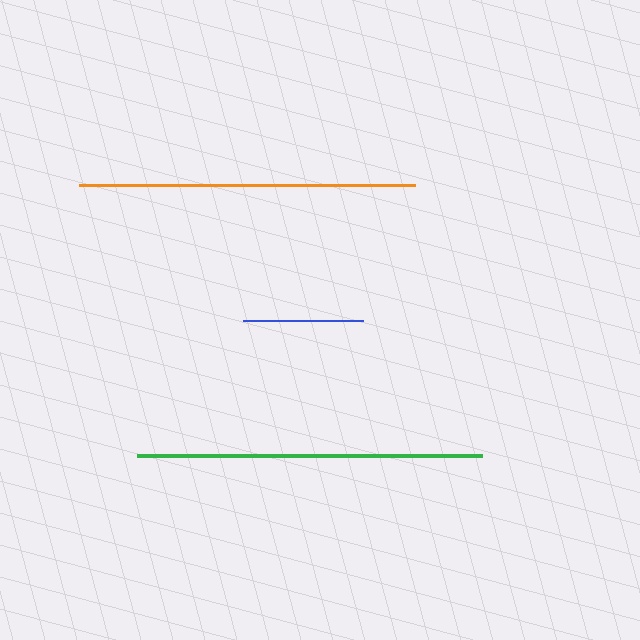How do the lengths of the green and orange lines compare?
The green and orange lines are approximately the same length.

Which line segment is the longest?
The green line is the longest at approximately 345 pixels.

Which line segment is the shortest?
The blue line is the shortest at approximately 119 pixels.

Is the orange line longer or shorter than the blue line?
The orange line is longer than the blue line.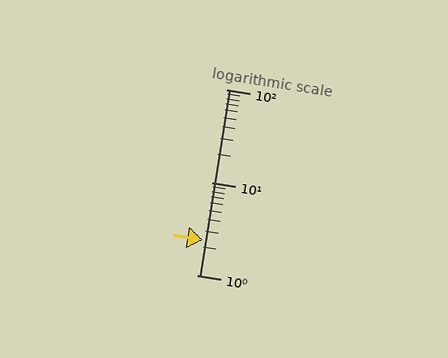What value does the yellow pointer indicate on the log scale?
The pointer indicates approximately 2.4.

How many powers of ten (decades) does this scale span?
The scale spans 2 decades, from 1 to 100.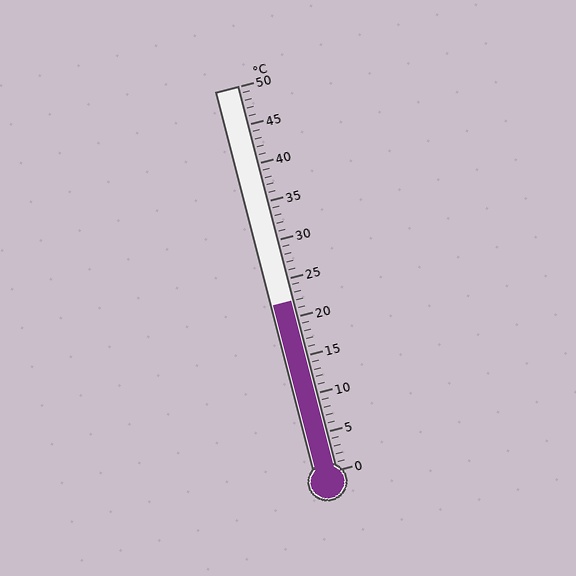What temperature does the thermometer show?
The thermometer shows approximately 22°C.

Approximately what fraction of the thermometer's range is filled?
The thermometer is filled to approximately 45% of its range.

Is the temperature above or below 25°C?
The temperature is below 25°C.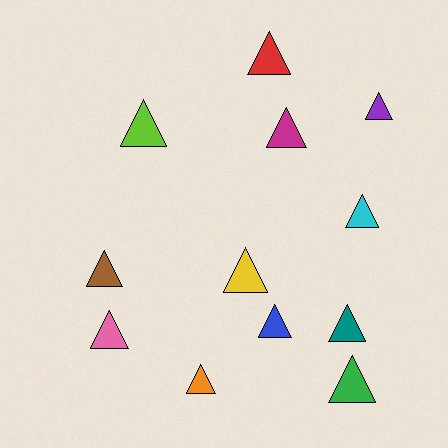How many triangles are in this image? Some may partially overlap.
There are 12 triangles.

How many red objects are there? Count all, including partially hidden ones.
There is 1 red object.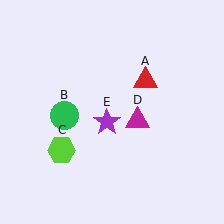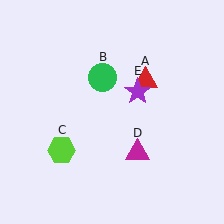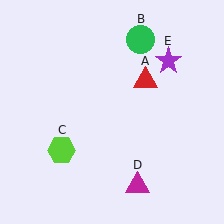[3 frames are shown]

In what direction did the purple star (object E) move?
The purple star (object E) moved up and to the right.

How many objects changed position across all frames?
3 objects changed position: green circle (object B), magenta triangle (object D), purple star (object E).